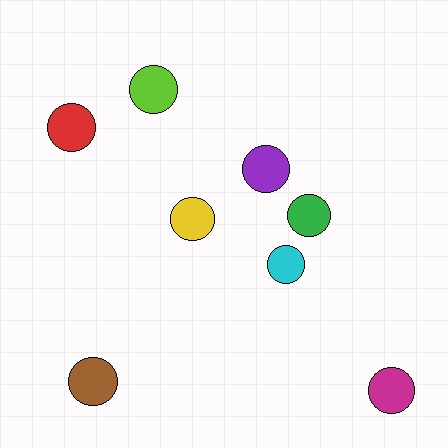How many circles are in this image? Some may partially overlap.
There are 8 circles.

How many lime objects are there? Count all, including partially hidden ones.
There is 1 lime object.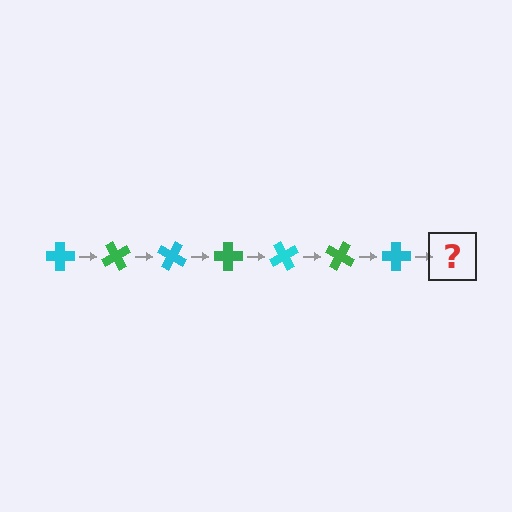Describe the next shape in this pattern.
It should be a green cross, rotated 420 degrees from the start.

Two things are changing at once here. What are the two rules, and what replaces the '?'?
The two rules are that it rotates 60 degrees each step and the color cycles through cyan and green. The '?' should be a green cross, rotated 420 degrees from the start.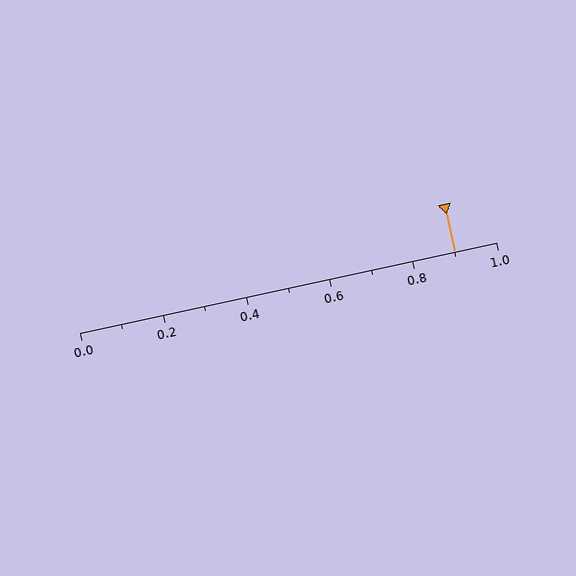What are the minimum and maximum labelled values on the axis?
The axis runs from 0.0 to 1.0.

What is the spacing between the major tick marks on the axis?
The major ticks are spaced 0.2 apart.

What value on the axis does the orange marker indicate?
The marker indicates approximately 0.9.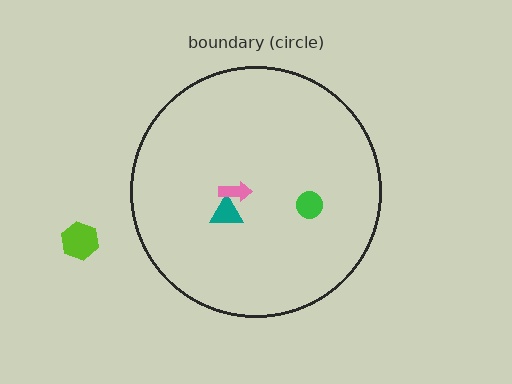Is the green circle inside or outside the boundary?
Inside.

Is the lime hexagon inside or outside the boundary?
Outside.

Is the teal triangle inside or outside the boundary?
Inside.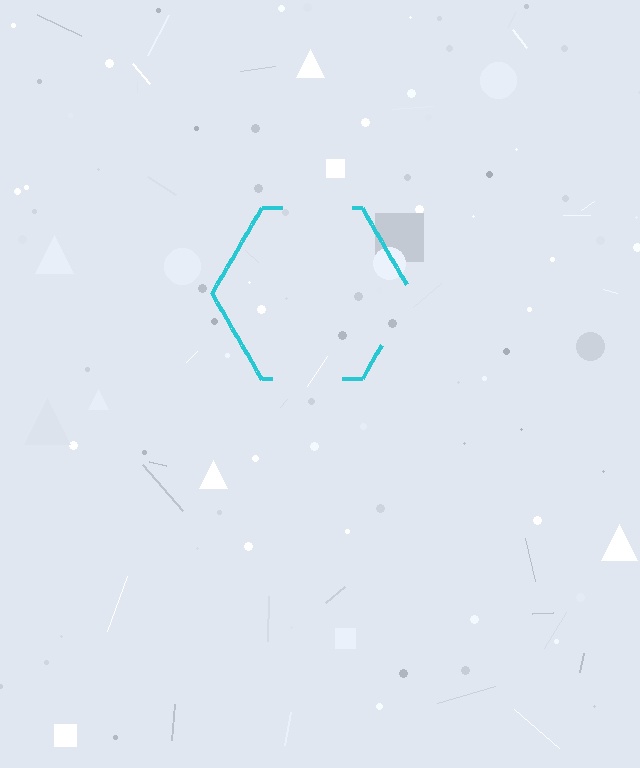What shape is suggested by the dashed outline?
The dashed outline suggests a hexagon.